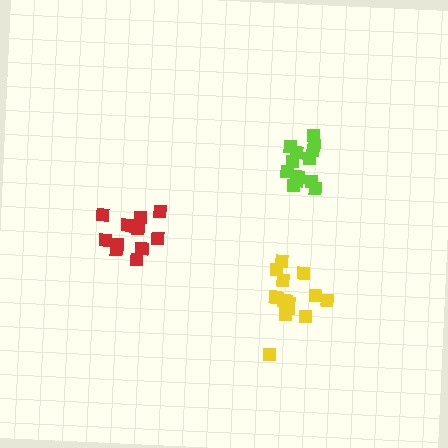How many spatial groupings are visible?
There are 3 spatial groupings.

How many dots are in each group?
Group 1: 13 dots, Group 2: 15 dots, Group 3: 12 dots (40 total).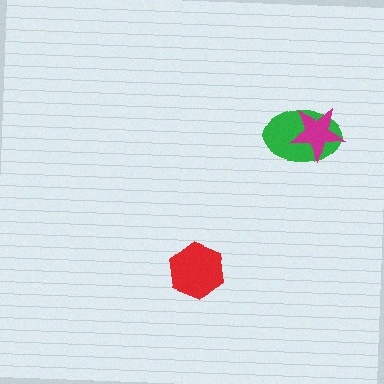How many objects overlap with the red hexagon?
0 objects overlap with the red hexagon.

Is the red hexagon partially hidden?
No, no other shape covers it.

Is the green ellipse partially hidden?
Yes, it is partially covered by another shape.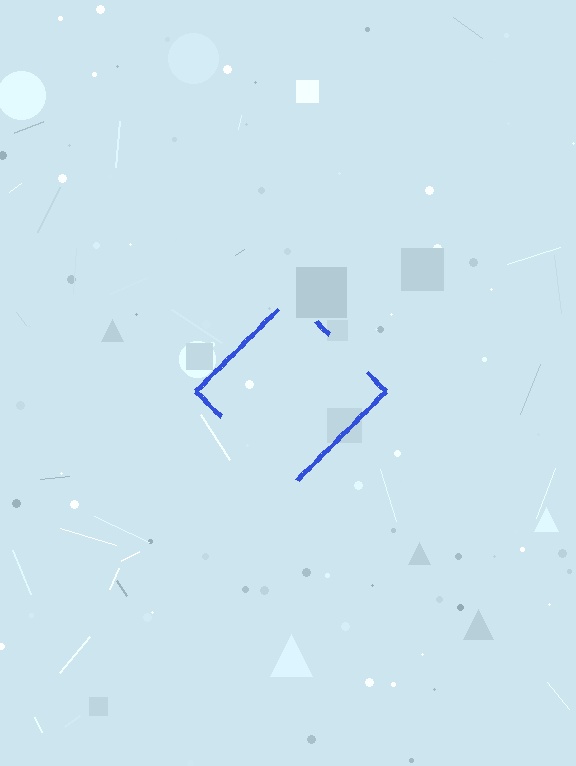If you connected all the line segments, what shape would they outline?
They would outline a diamond.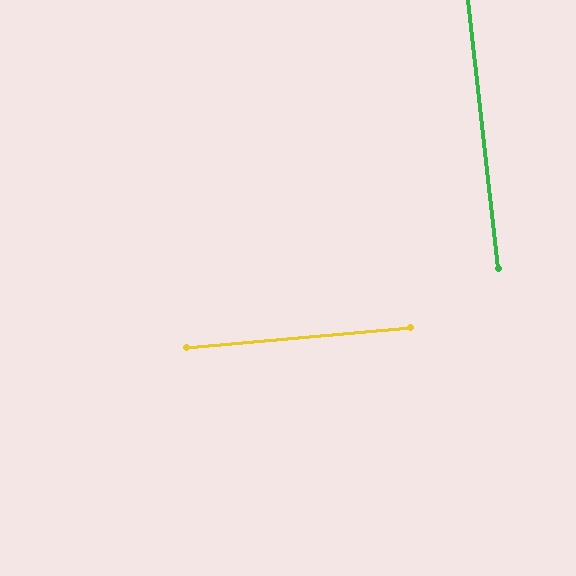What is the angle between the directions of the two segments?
Approximately 89 degrees.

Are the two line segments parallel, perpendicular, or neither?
Perpendicular — they meet at approximately 89°.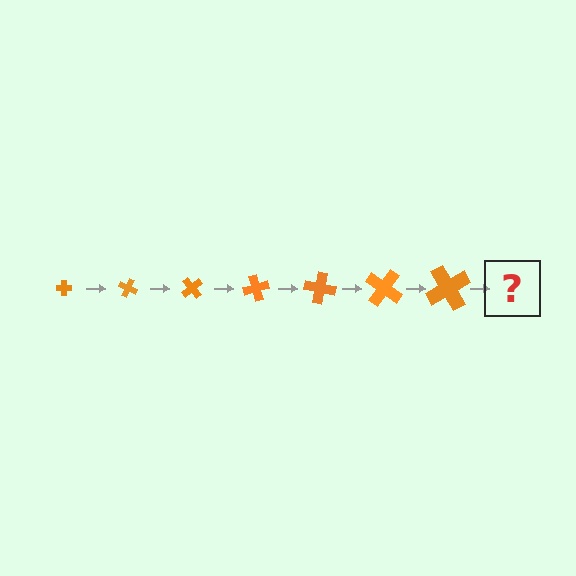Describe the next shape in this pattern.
It should be a cross, larger than the previous one and rotated 175 degrees from the start.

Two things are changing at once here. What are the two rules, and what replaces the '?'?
The two rules are that the cross grows larger each step and it rotates 25 degrees each step. The '?' should be a cross, larger than the previous one and rotated 175 degrees from the start.